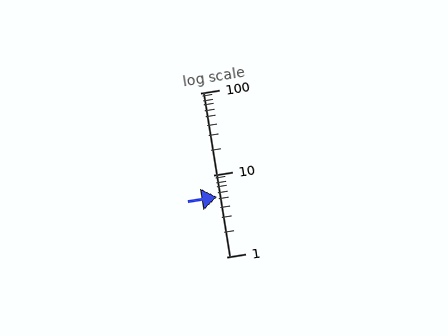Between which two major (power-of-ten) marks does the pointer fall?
The pointer is between 1 and 10.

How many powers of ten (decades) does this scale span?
The scale spans 2 decades, from 1 to 100.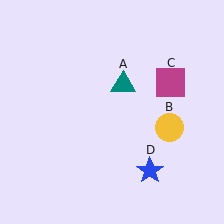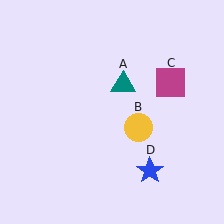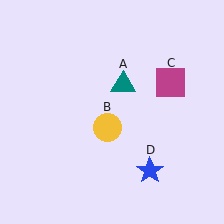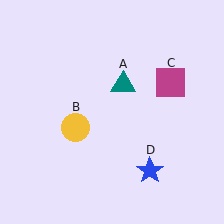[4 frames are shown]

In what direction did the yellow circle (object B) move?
The yellow circle (object B) moved left.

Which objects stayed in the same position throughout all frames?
Teal triangle (object A) and magenta square (object C) and blue star (object D) remained stationary.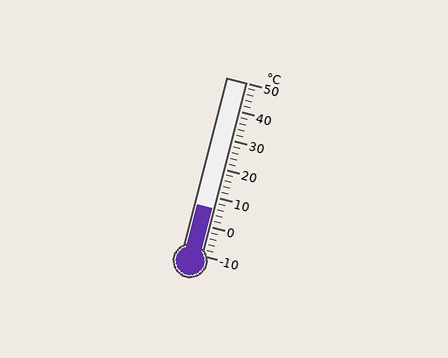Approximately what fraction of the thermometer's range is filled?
The thermometer is filled to approximately 25% of its range.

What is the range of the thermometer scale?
The thermometer scale ranges from -10°C to 50°C.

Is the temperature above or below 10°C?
The temperature is below 10°C.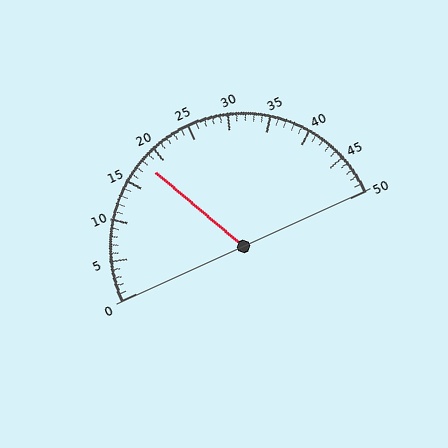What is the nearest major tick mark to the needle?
The nearest major tick mark is 20.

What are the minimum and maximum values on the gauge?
The gauge ranges from 0 to 50.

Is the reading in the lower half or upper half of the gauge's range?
The reading is in the lower half of the range (0 to 50).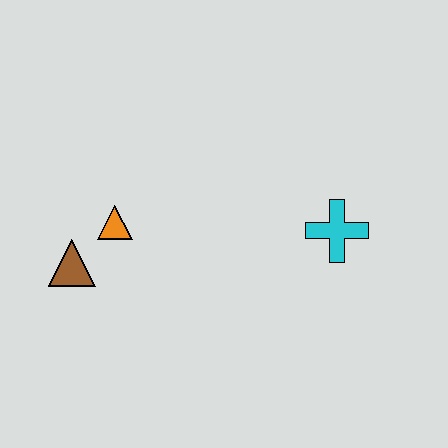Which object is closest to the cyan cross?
The orange triangle is closest to the cyan cross.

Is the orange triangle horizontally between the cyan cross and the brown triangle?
Yes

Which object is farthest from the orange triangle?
The cyan cross is farthest from the orange triangle.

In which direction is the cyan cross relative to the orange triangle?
The cyan cross is to the right of the orange triangle.